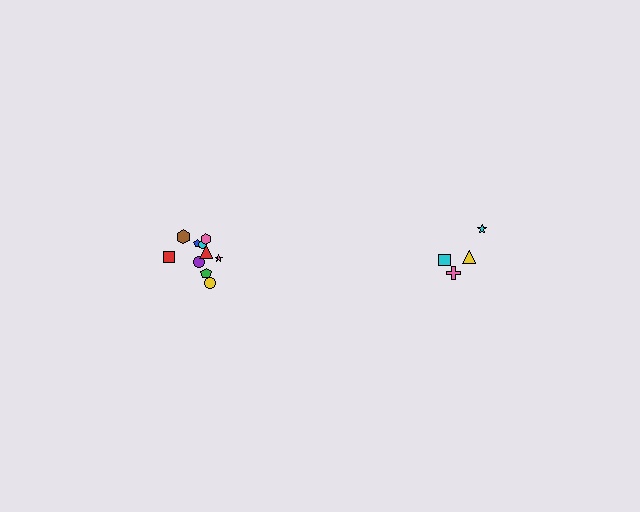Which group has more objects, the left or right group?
The left group.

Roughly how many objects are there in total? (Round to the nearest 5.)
Roughly 15 objects in total.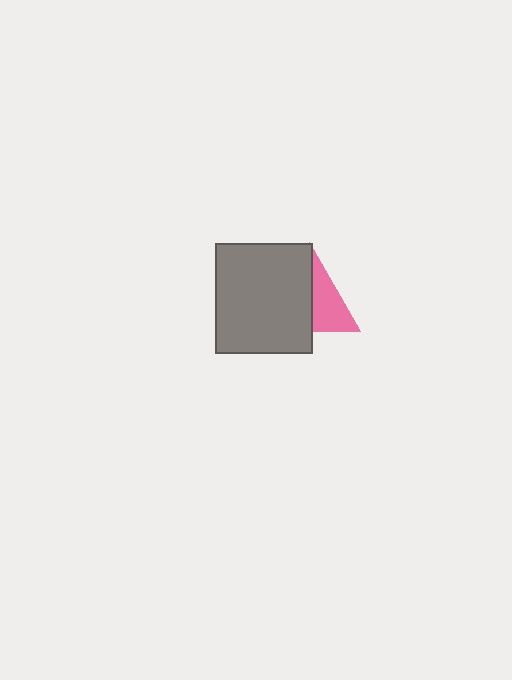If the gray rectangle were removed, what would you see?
You would see the complete pink triangle.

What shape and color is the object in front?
The object in front is a gray rectangle.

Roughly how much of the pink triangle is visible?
A small part of it is visible (roughly 43%).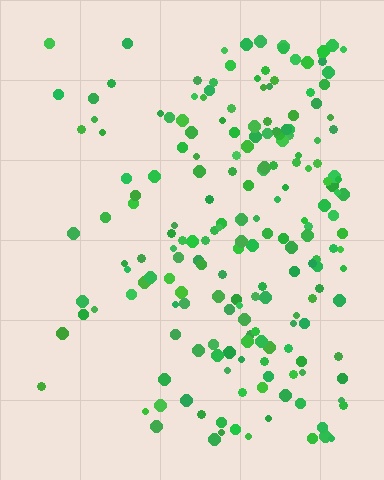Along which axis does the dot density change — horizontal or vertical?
Horizontal.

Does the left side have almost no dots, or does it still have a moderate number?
Still a moderate number, just noticeably fewer than the right.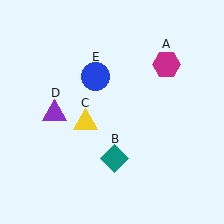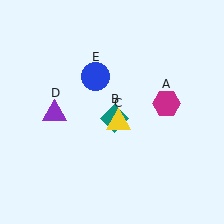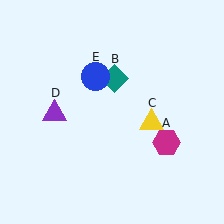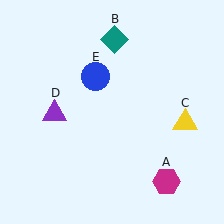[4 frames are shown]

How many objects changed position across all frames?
3 objects changed position: magenta hexagon (object A), teal diamond (object B), yellow triangle (object C).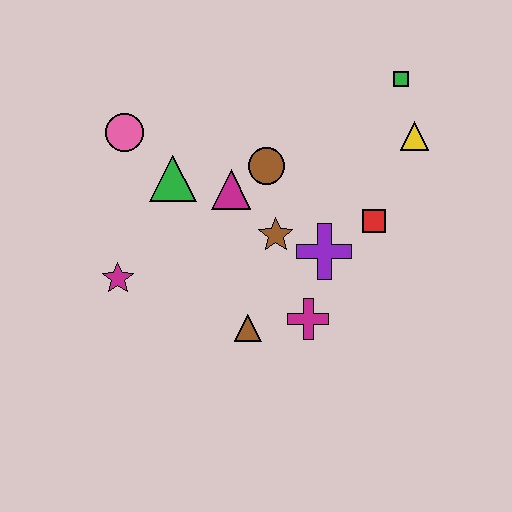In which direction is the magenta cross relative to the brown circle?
The magenta cross is below the brown circle.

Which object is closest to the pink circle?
The green triangle is closest to the pink circle.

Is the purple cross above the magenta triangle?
No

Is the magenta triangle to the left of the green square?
Yes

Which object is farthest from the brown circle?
The magenta star is farthest from the brown circle.